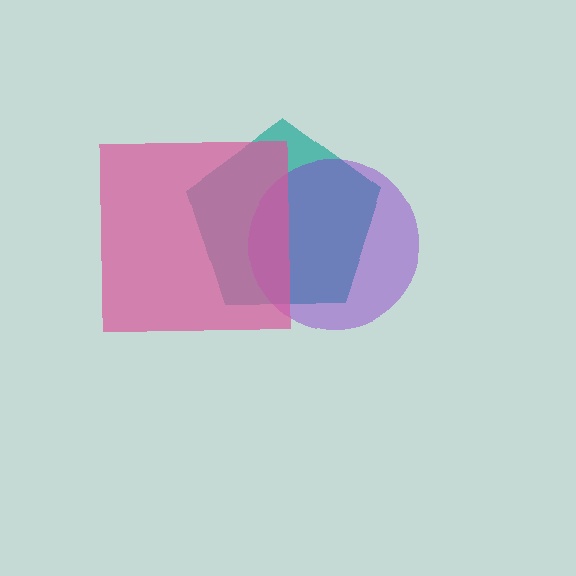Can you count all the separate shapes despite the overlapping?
Yes, there are 3 separate shapes.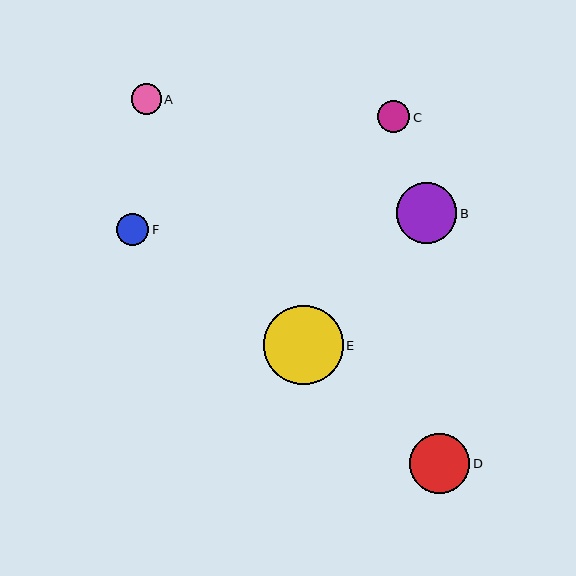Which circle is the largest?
Circle E is the largest with a size of approximately 80 pixels.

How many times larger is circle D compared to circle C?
Circle D is approximately 1.9 times the size of circle C.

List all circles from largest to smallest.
From largest to smallest: E, D, B, C, F, A.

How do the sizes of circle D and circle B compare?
Circle D and circle B are approximately the same size.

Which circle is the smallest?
Circle A is the smallest with a size of approximately 30 pixels.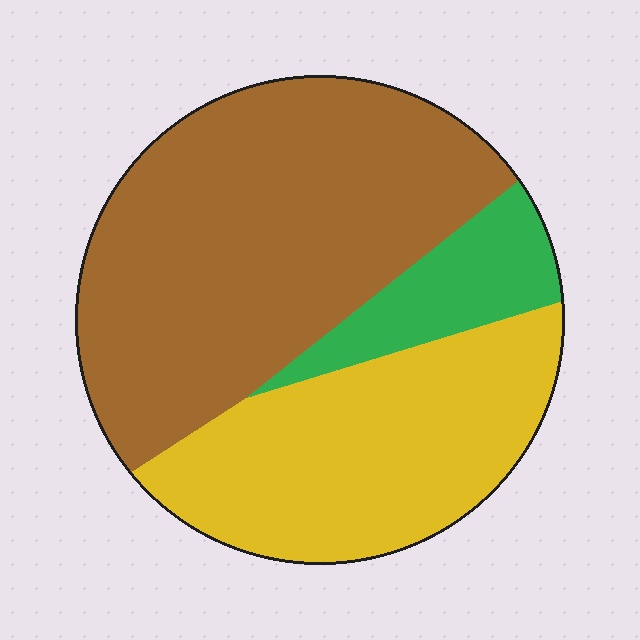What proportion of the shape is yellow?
Yellow takes up about one third (1/3) of the shape.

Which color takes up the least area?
Green, at roughly 10%.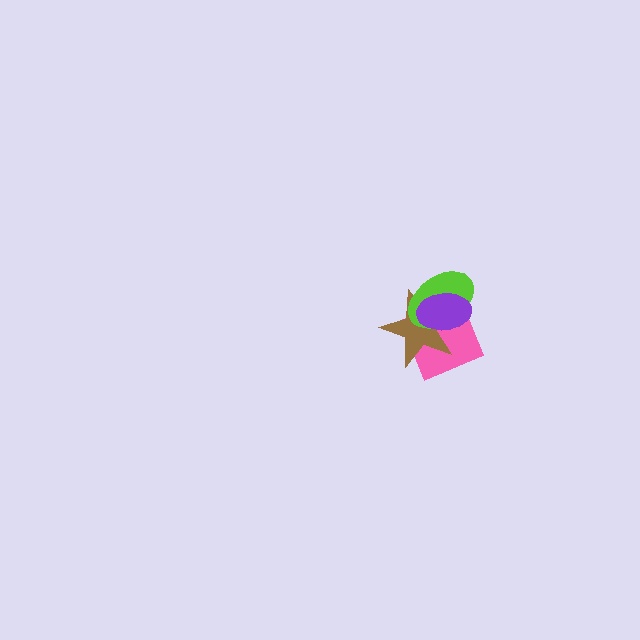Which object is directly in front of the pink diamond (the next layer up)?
The brown star is directly in front of the pink diamond.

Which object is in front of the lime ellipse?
The purple ellipse is in front of the lime ellipse.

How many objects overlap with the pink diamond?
3 objects overlap with the pink diamond.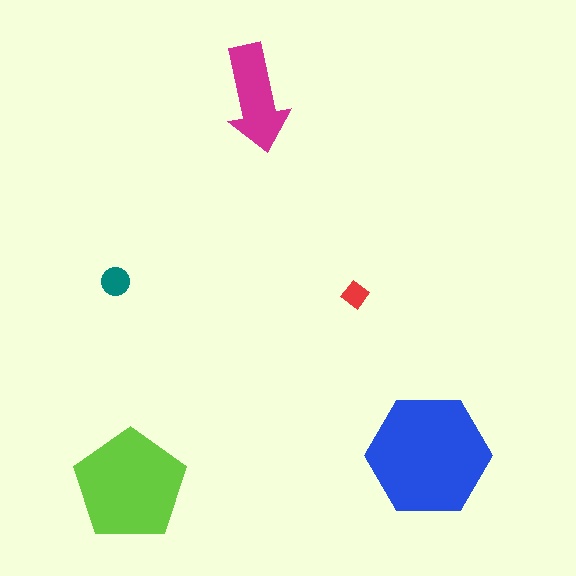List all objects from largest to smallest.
The blue hexagon, the lime pentagon, the magenta arrow, the teal circle, the red diamond.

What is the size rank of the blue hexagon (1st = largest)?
1st.